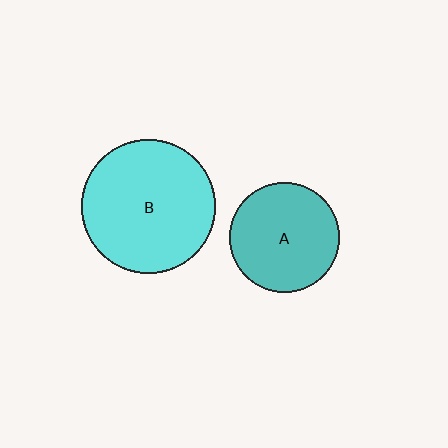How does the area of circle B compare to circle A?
Approximately 1.5 times.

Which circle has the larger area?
Circle B (cyan).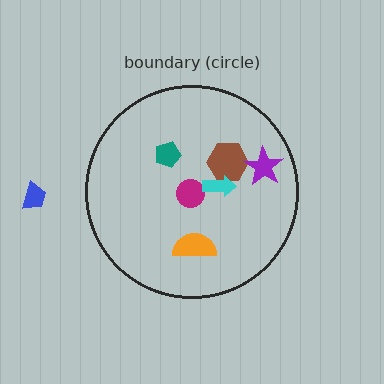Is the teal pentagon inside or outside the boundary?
Inside.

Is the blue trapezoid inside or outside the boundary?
Outside.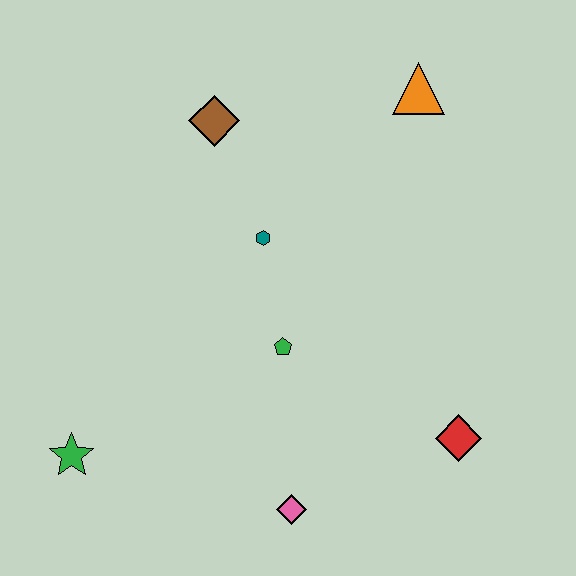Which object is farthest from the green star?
The orange triangle is farthest from the green star.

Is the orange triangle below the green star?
No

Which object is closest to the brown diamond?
The teal hexagon is closest to the brown diamond.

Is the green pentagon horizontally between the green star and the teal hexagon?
No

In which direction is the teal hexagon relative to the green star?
The teal hexagon is above the green star.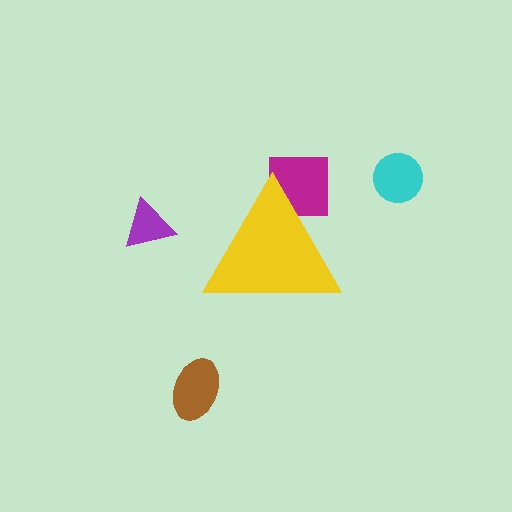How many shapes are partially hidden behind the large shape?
1 shape is partially hidden.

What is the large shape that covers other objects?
A yellow triangle.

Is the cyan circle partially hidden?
No, the cyan circle is fully visible.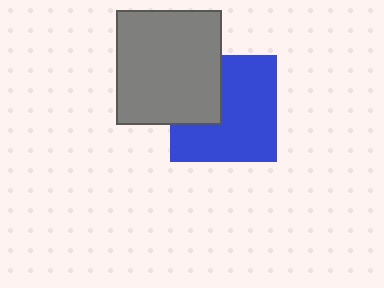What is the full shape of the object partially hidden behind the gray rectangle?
The partially hidden object is a blue square.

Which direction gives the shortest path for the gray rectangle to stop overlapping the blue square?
Moving left gives the shortest separation.